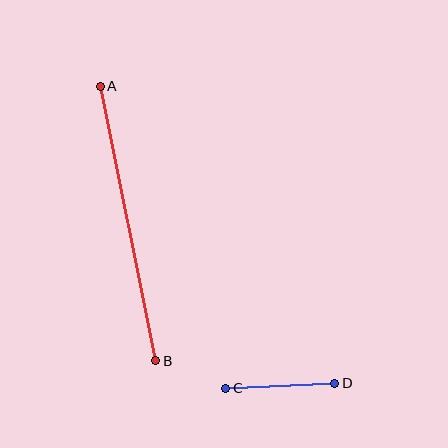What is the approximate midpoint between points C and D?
The midpoint is at approximately (280, 386) pixels.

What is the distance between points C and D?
The distance is approximately 109 pixels.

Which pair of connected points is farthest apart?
Points A and B are farthest apart.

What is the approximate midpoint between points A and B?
The midpoint is at approximately (128, 223) pixels.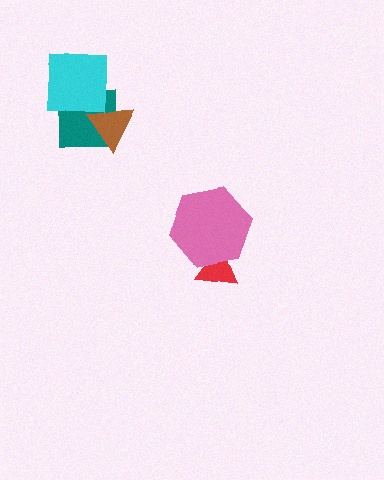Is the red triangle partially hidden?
Yes, it is partially covered by another shape.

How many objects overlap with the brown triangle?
2 objects overlap with the brown triangle.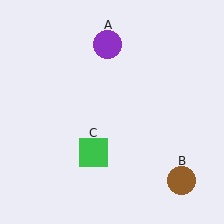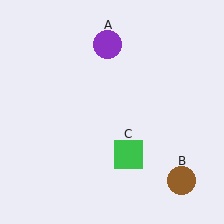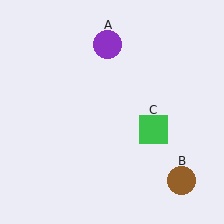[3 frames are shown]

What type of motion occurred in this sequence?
The green square (object C) rotated counterclockwise around the center of the scene.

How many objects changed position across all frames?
1 object changed position: green square (object C).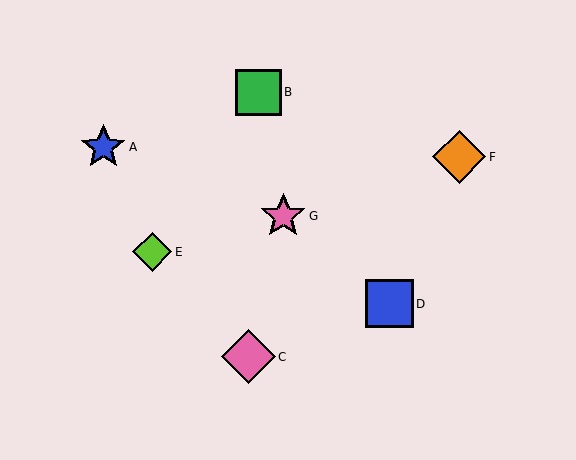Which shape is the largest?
The pink diamond (labeled C) is the largest.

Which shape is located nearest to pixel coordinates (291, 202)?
The pink star (labeled G) at (283, 216) is nearest to that location.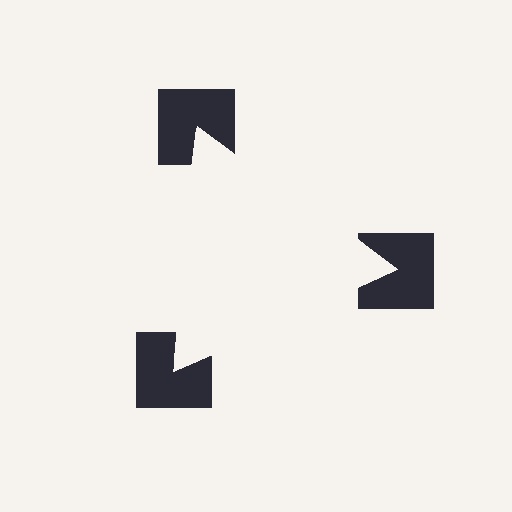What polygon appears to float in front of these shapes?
An illusory triangle — its edges are inferred from the aligned wedge cuts in the notched squares, not physically drawn.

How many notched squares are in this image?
There are 3 — one at each vertex of the illusory triangle.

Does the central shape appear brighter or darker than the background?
It typically appears slightly brighter than the background, even though no actual brightness change is drawn.